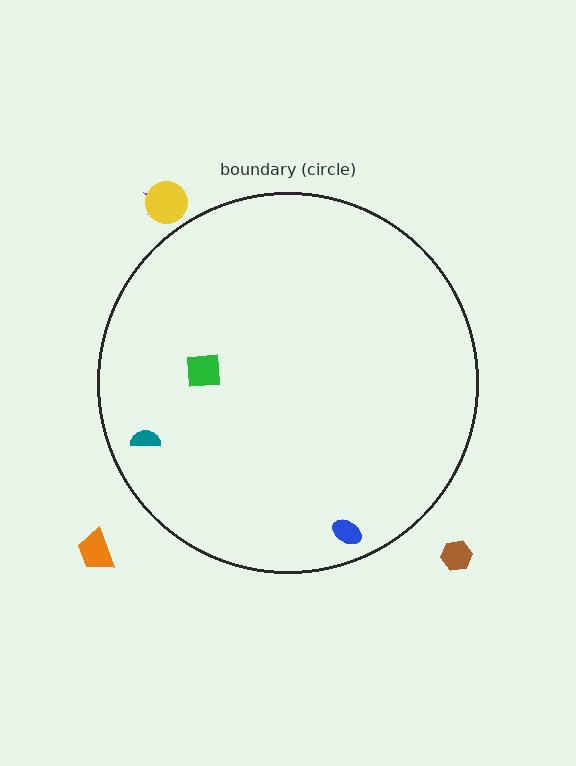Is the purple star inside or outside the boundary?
Outside.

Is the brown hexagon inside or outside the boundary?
Outside.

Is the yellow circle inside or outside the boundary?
Outside.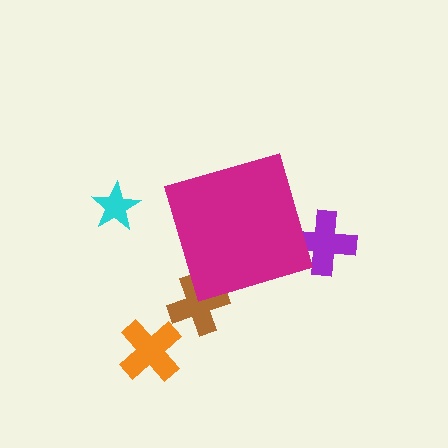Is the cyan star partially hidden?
No, the cyan star is fully visible.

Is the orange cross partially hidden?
No, the orange cross is fully visible.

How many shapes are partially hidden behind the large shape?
2 shapes are partially hidden.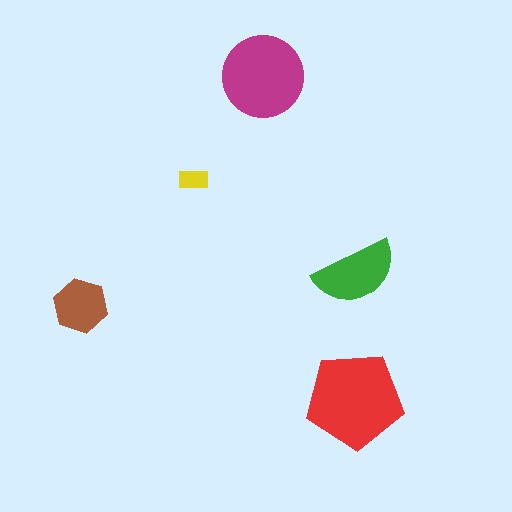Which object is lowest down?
The red pentagon is bottommost.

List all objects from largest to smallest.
The red pentagon, the magenta circle, the green semicircle, the brown hexagon, the yellow rectangle.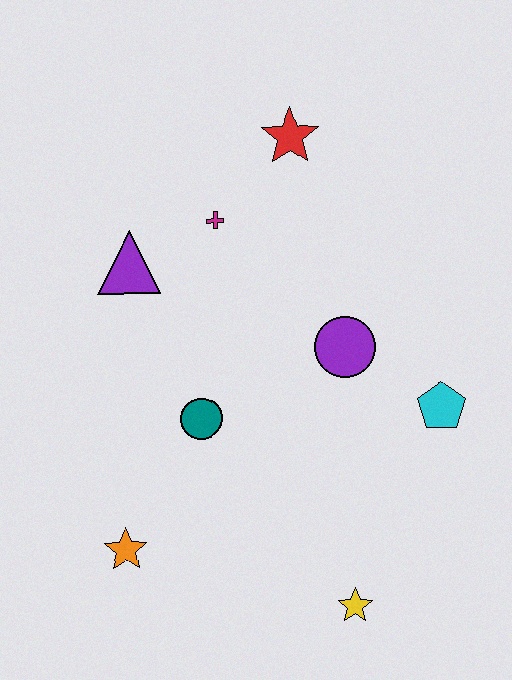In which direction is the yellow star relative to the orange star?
The yellow star is to the right of the orange star.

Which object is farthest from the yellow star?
The red star is farthest from the yellow star.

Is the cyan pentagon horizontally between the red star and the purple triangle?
No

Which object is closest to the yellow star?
The cyan pentagon is closest to the yellow star.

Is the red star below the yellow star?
No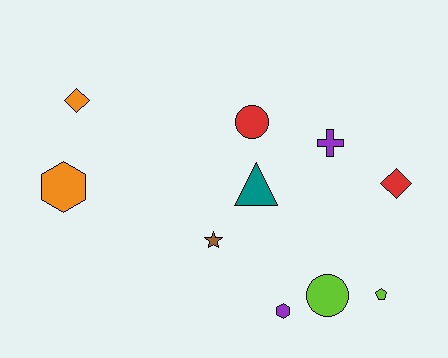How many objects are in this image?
There are 10 objects.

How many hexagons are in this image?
There are 2 hexagons.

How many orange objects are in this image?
There are 2 orange objects.